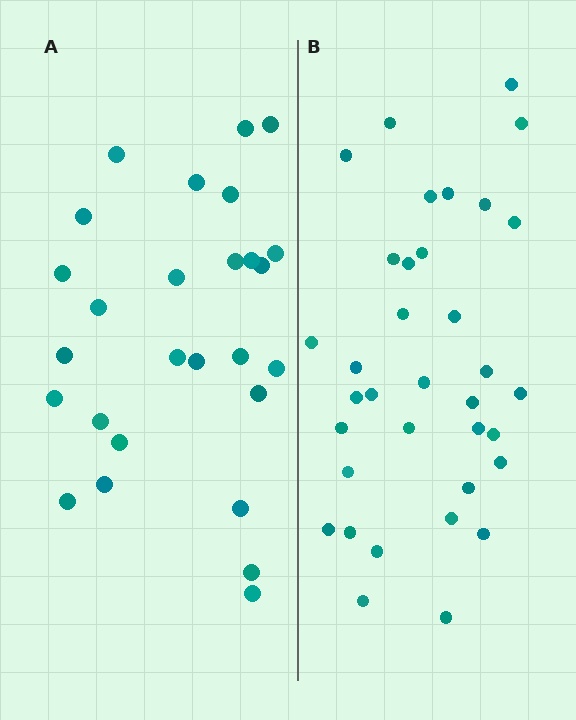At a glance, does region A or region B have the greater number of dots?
Region B (the right region) has more dots.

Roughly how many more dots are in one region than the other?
Region B has roughly 8 or so more dots than region A.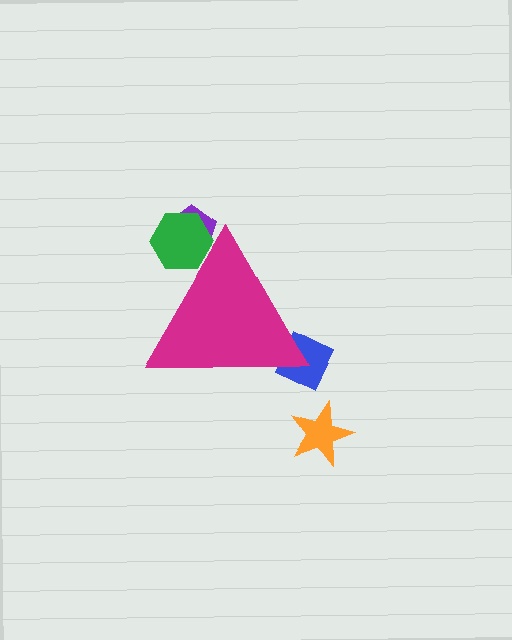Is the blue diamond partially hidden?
Yes, the blue diamond is partially hidden behind the magenta triangle.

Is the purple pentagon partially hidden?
Yes, the purple pentagon is partially hidden behind the magenta triangle.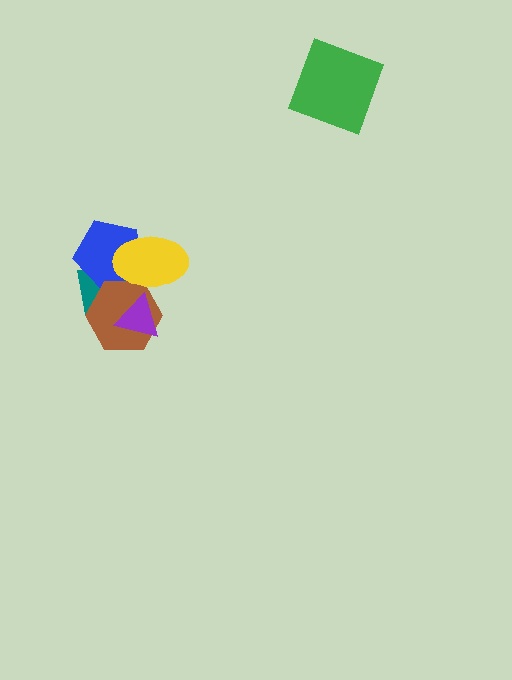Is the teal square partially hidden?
Yes, it is partially covered by another shape.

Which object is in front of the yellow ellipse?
The purple triangle is in front of the yellow ellipse.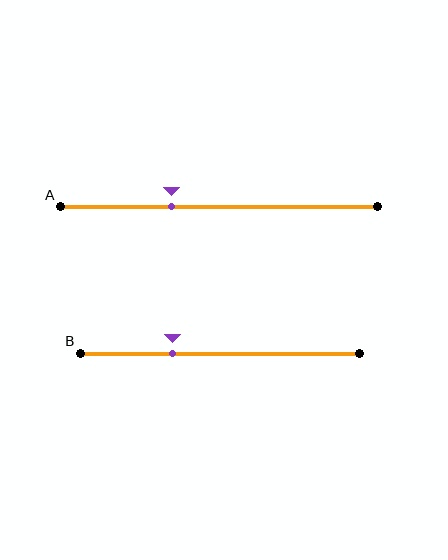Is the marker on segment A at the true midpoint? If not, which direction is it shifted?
No, the marker on segment A is shifted to the left by about 15% of the segment length.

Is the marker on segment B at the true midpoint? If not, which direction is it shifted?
No, the marker on segment B is shifted to the left by about 17% of the segment length.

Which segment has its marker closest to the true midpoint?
Segment A has its marker closest to the true midpoint.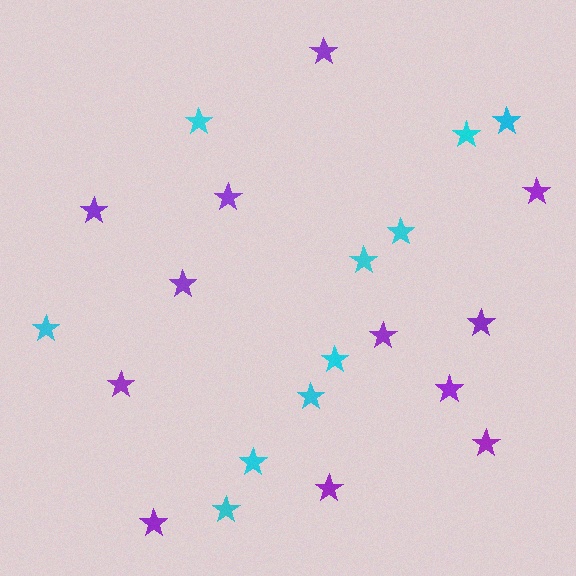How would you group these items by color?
There are 2 groups: one group of cyan stars (10) and one group of purple stars (12).